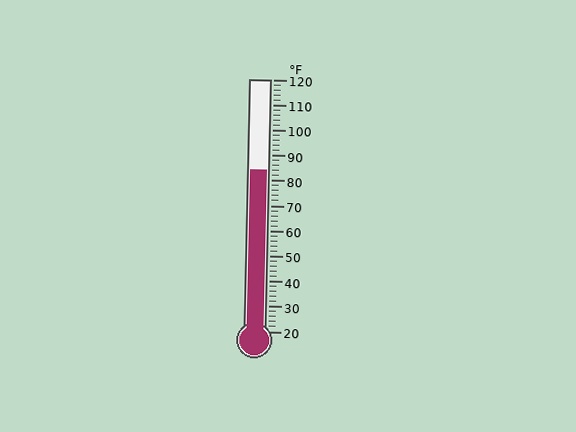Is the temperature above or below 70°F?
The temperature is above 70°F.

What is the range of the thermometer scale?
The thermometer scale ranges from 20°F to 120°F.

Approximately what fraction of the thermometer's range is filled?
The thermometer is filled to approximately 65% of its range.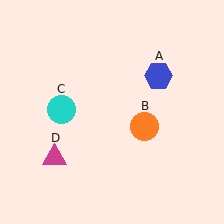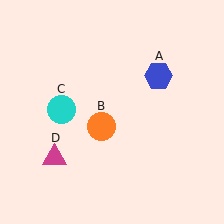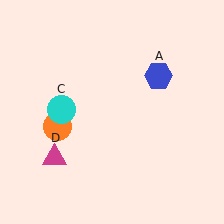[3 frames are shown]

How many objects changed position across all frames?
1 object changed position: orange circle (object B).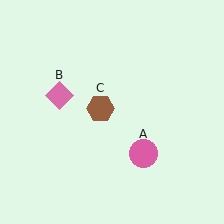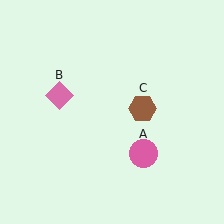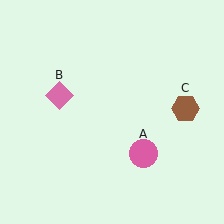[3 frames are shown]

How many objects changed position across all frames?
1 object changed position: brown hexagon (object C).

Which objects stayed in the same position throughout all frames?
Pink circle (object A) and pink diamond (object B) remained stationary.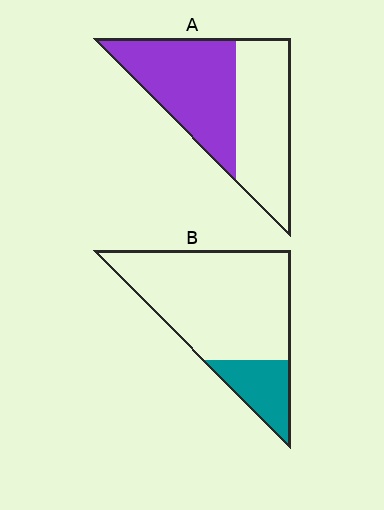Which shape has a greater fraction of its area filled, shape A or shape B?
Shape A.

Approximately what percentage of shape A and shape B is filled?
A is approximately 50% and B is approximately 20%.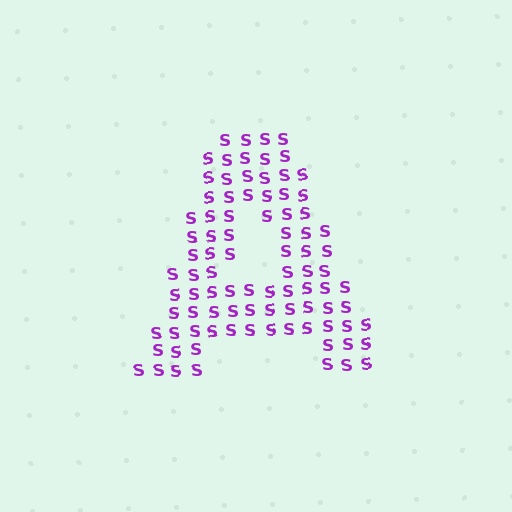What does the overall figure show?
The overall figure shows the letter A.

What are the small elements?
The small elements are letter S's.